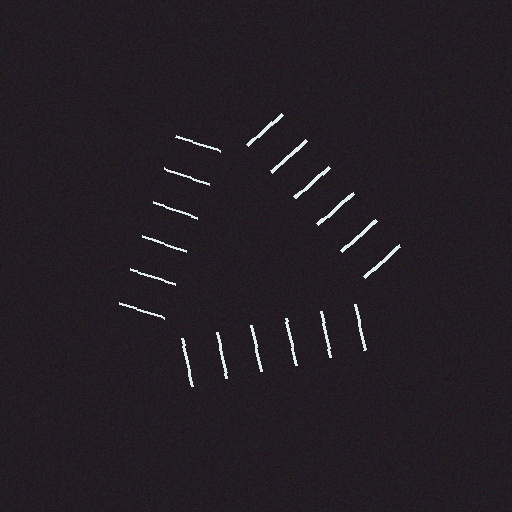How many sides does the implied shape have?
3 sides — the line-ends trace a triangle.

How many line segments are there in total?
18 — 6 along each of the 3 edges.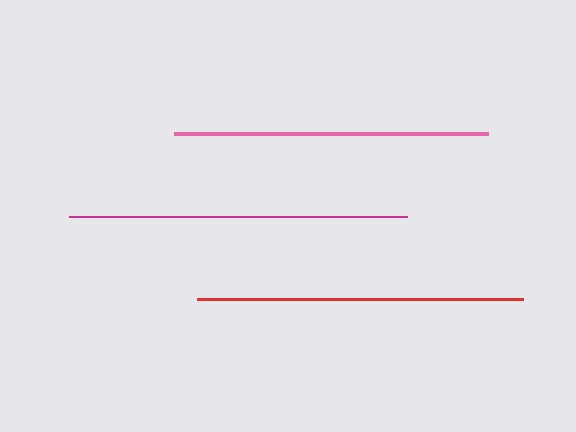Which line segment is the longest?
The magenta line is the longest at approximately 339 pixels.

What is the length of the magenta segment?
The magenta segment is approximately 339 pixels long.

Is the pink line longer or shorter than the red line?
The red line is longer than the pink line.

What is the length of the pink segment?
The pink segment is approximately 315 pixels long.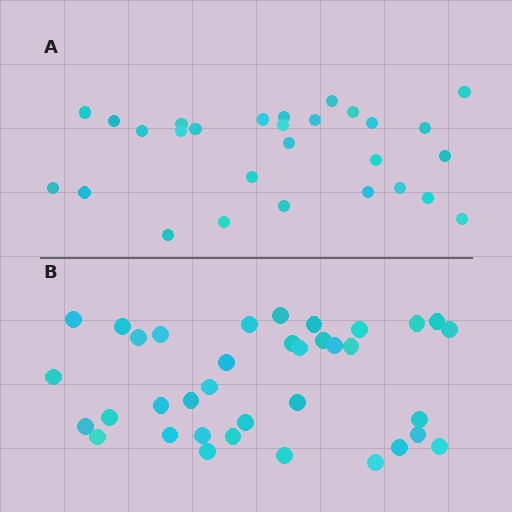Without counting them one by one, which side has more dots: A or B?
Region B (the bottom region) has more dots.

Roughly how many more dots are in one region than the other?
Region B has roughly 8 or so more dots than region A.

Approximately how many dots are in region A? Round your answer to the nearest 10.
About 30 dots. (The exact count is 28, which rounds to 30.)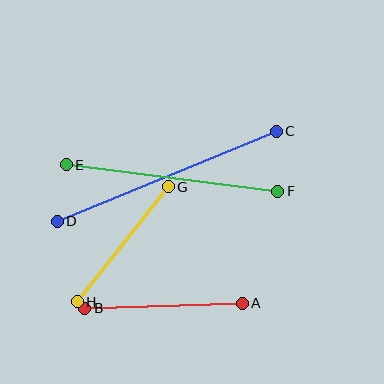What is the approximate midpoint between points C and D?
The midpoint is at approximately (167, 176) pixels.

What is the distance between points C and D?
The distance is approximately 237 pixels.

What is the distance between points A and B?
The distance is approximately 157 pixels.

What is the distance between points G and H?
The distance is approximately 147 pixels.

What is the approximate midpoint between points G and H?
The midpoint is at approximately (123, 244) pixels.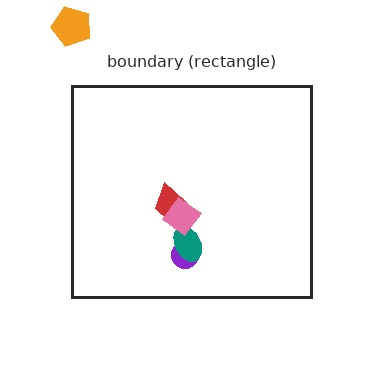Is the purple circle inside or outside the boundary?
Inside.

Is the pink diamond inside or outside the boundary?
Inside.